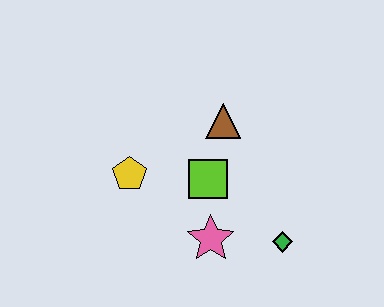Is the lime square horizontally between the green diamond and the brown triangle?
No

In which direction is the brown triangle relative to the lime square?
The brown triangle is above the lime square.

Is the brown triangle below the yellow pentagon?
No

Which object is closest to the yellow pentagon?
The lime square is closest to the yellow pentagon.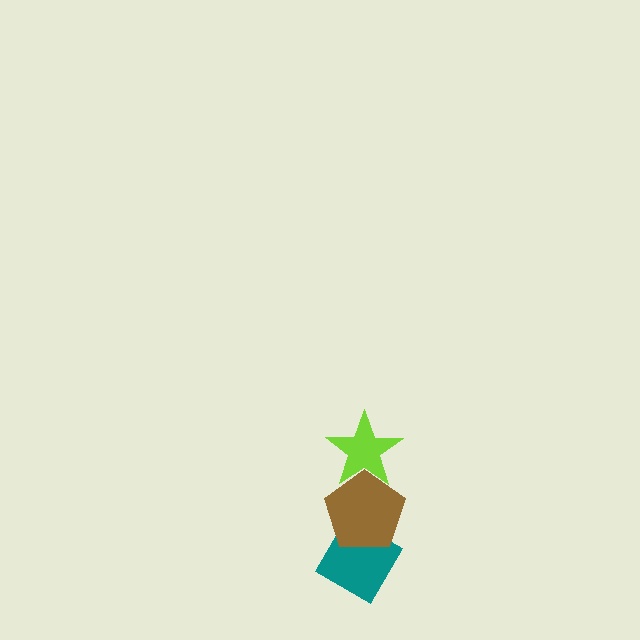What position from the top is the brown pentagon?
The brown pentagon is 2nd from the top.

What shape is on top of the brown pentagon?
The lime star is on top of the brown pentagon.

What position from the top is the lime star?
The lime star is 1st from the top.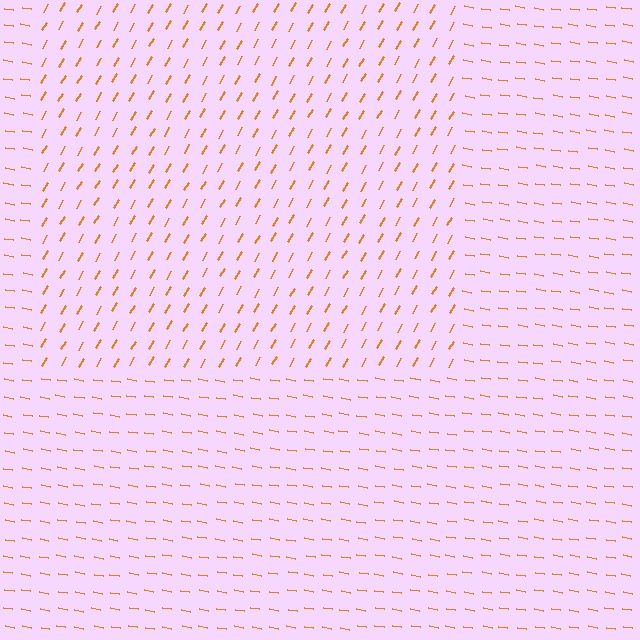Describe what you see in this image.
The image is filled with small orange line segments. A rectangle region in the image has lines oriented differently from the surrounding lines, creating a visible texture boundary.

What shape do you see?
I see a rectangle.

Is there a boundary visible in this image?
Yes, there is a texture boundary formed by a change in line orientation.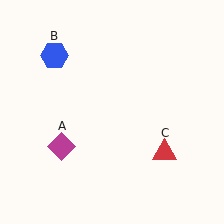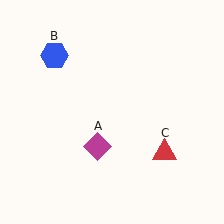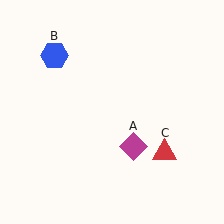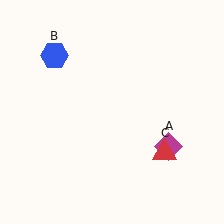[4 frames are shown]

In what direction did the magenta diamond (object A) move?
The magenta diamond (object A) moved right.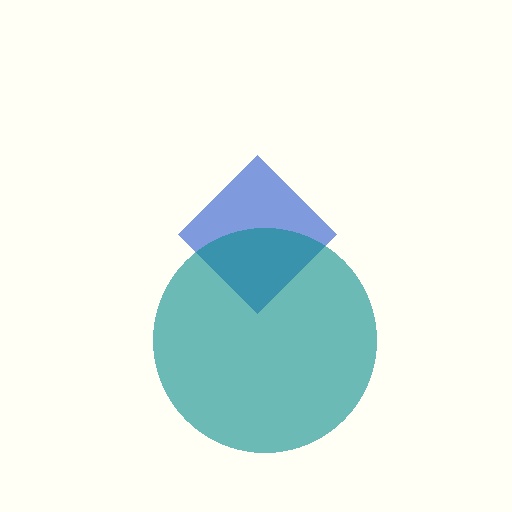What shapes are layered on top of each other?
The layered shapes are: a blue diamond, a teal circle.